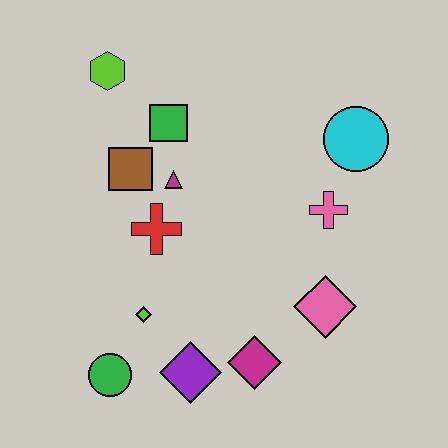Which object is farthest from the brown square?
The pink diamond is farthest from the brown square.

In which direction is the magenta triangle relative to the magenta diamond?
The magenta triangle is above the magenta diamond.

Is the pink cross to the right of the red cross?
Yes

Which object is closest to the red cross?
The magenta triangle is closest to the red cross.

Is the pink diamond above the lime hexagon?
No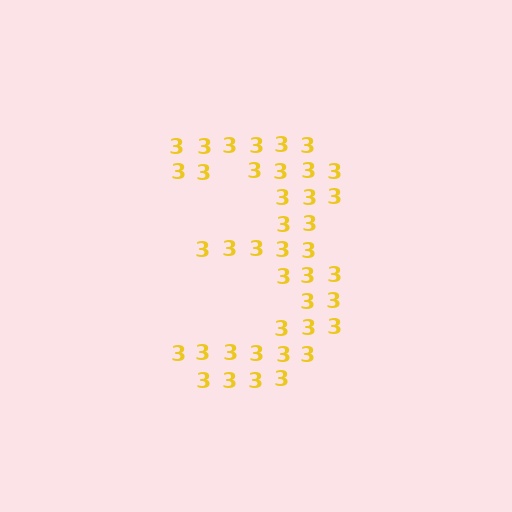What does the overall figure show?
The overall figure shows the digit 3.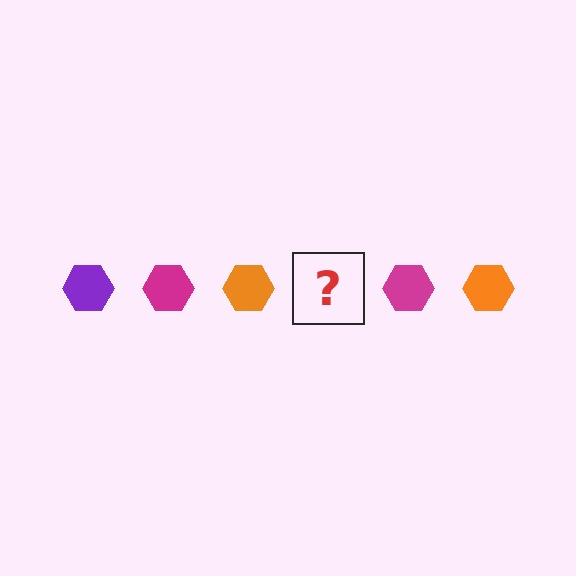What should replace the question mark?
The question mark should be replaced with a purple hexagon.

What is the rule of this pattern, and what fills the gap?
The rule is that the pattern cycles through purple, magenta, orange hexagons. The gap should be filled with a purple hexagon.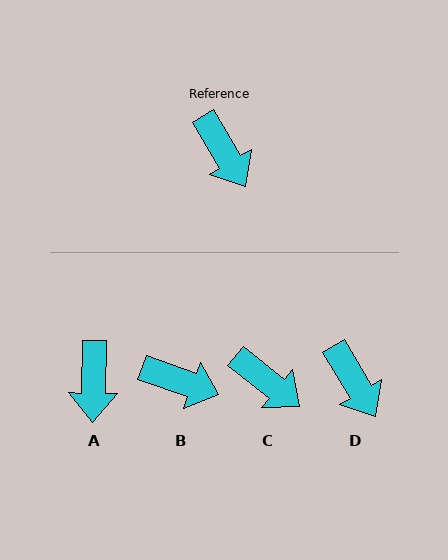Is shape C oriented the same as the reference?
No, it is off by about 20 degrees.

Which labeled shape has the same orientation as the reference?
D.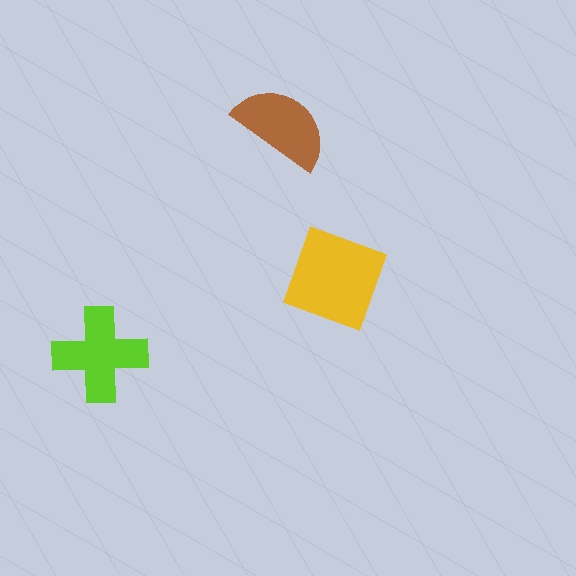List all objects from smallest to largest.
The brown semicircle, the lime cross, the yellow diamond.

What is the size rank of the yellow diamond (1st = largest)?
1st.